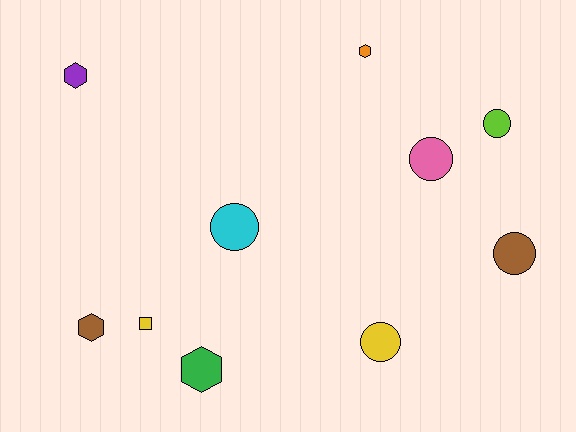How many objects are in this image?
There are 10 objects.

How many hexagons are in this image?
There are 4 hexagons.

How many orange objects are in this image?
There is 1 orange object.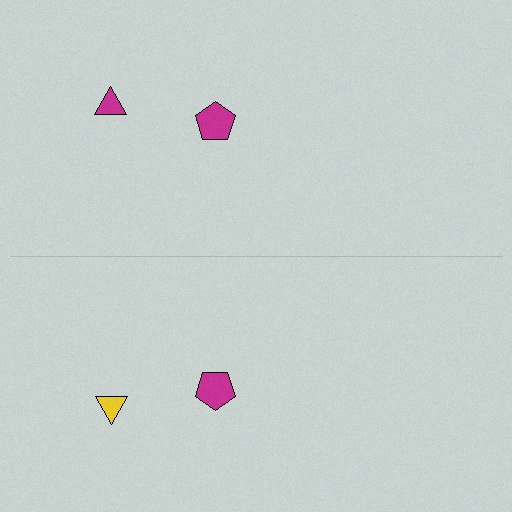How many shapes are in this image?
There are 4 shapes in this image.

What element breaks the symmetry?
The yellow triangle on the bottom side breaks the symmetry — its mirror counterpart is magenta.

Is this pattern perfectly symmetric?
No, the pattern is not perfectly symmetric. The yellow triangle on the bottom side breaks the symmetry — its mirror counterpart is magenta.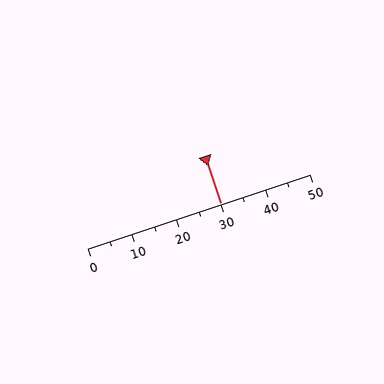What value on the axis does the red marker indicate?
The marker indicates approximately 30.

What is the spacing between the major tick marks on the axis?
The major ticks are spaced 10 apart.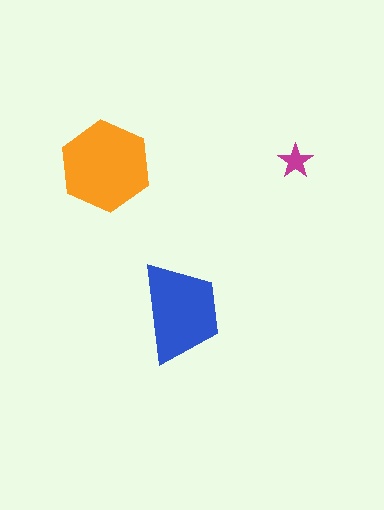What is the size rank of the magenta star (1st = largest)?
3rd.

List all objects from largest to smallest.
The orange hexagon, the blue trapezoid, the magenta star.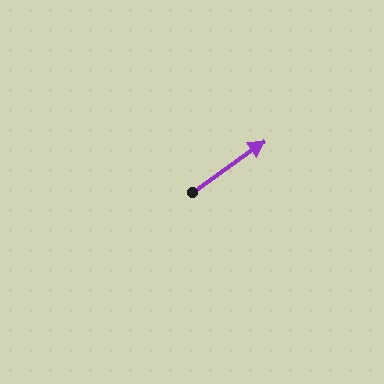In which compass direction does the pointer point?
Northeast.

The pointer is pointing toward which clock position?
Roughly 2 o'clock.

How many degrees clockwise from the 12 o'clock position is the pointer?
Approximately 55 degrees.